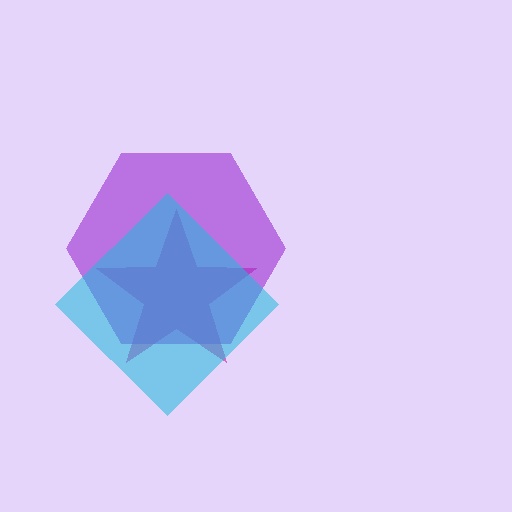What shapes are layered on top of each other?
The layered shapes are: a magenta star, a purple hexagon, a cyan diamond.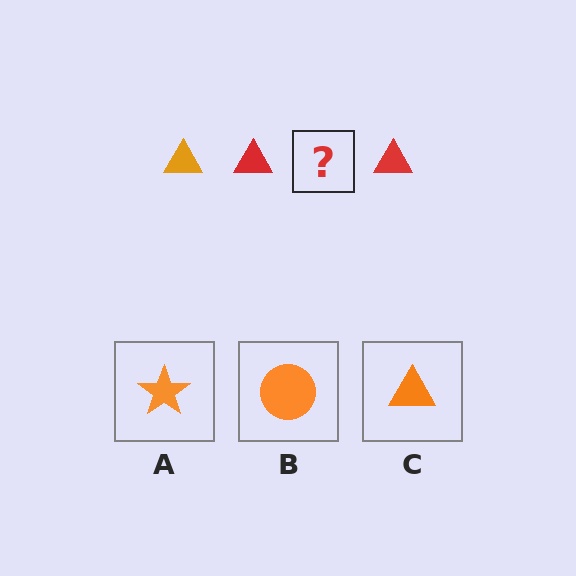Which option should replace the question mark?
Option C.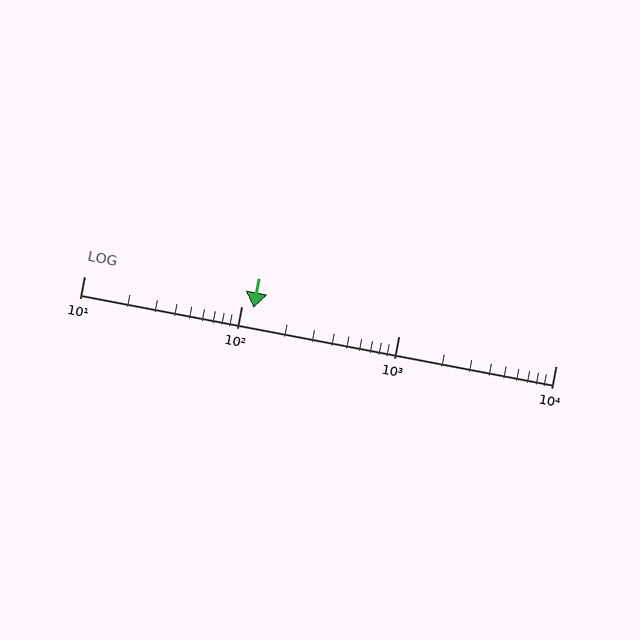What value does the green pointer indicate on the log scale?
The pointer indicates approximately 120.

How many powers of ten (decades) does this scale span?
The scale spans 3 decades, from 10 to 10000.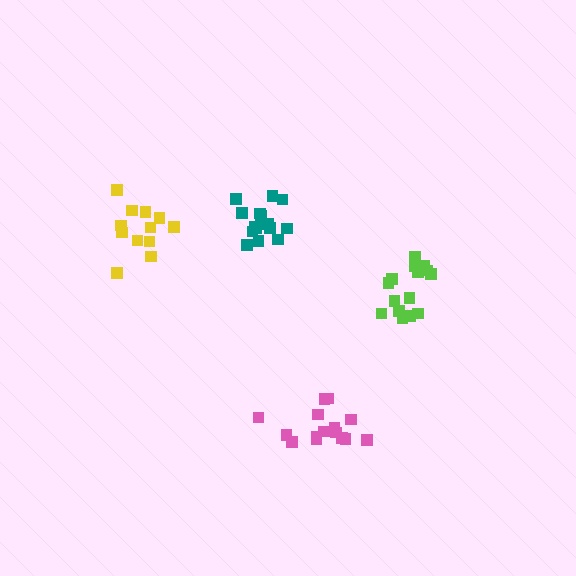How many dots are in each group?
Group 1: 15 dots, Group 2: 15 dots, Group 3: 15 dots, Group 4: 12 dots (57 total).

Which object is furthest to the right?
The lime cluster is rightmost.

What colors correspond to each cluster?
The clusters are colored: teal, lime, pink, yellow.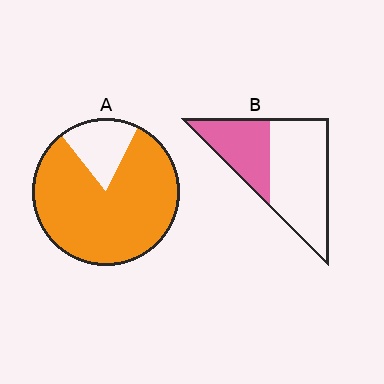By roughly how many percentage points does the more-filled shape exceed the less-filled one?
By roughly 45 percentage points (A over B).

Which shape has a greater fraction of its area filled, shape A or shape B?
Shape A.